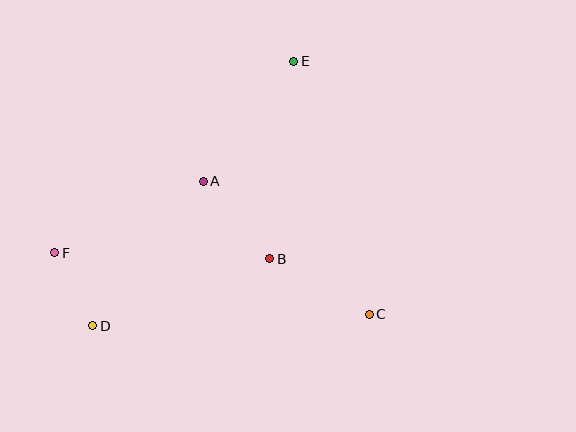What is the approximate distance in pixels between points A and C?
The distance between A and C is approximately 213 pixels.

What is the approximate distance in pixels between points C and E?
The distance between C and E is approximately 264 pixels.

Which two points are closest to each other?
Points D and F are closest to each other.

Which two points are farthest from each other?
Points D and E are farthest from each other.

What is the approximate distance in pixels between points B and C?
The distance between B and C is approximately 114 pixels.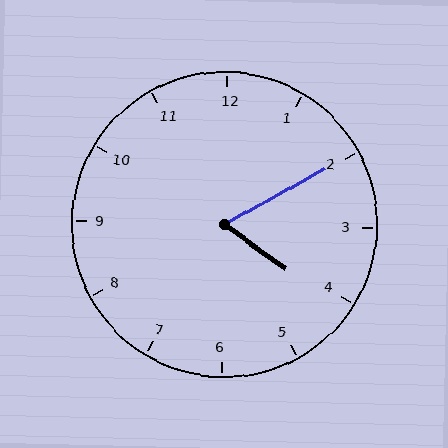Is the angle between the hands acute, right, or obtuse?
It is acute.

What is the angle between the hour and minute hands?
Approximately 65 degrees.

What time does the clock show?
4:10.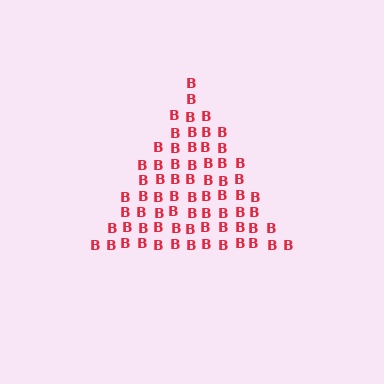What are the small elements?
The small elements are letter B's.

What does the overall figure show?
The overall figure shows a triangle.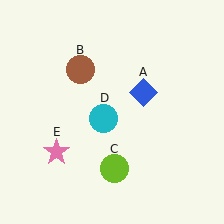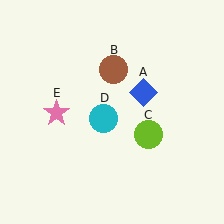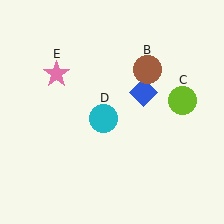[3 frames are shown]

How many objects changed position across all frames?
3 objects changed position: brown circle (object B), lime circle (object C), pink star (object E).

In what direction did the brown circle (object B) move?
The brown circle (object B) moved right.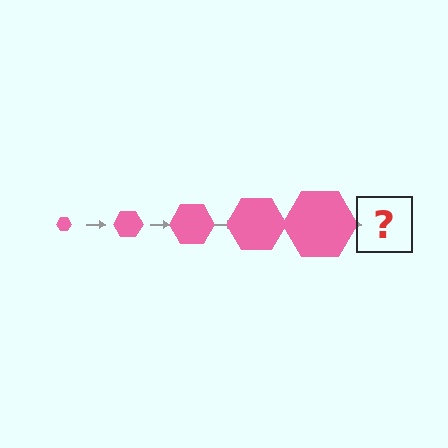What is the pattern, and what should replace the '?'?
The pattern is that the hexagon gets progressively larger each step. The '?' should be a pink hexagon, larger than the previous one.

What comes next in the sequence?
The next element should be a pink hexagon, larger than the previous one.